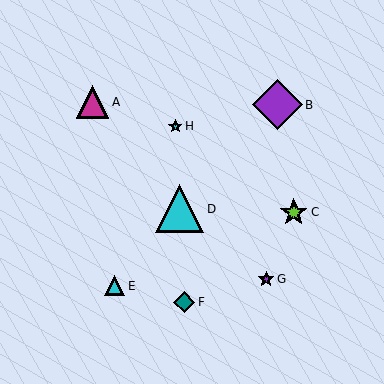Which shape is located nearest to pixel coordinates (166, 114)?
The cyan star (labeled H) at (175, 126) is nearest to that location.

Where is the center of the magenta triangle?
The center of the magenta triangle is at (93, 102).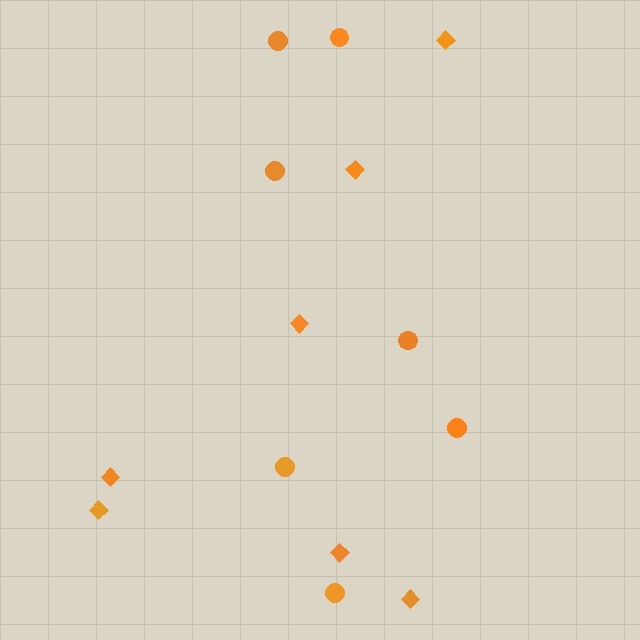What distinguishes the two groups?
There are 2 groups: one group of diamonds (7) and one group of circles (7).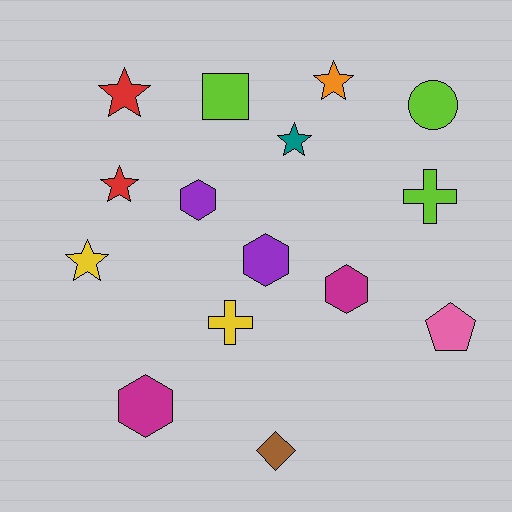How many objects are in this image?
There are 15 objects.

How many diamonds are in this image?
There is 1 diamond.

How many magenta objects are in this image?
There are 2 magenta objects.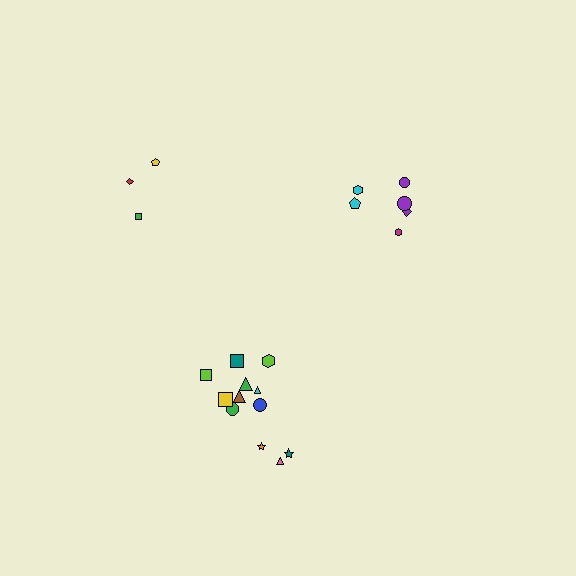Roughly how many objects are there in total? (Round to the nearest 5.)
Roughly 20 objects in total.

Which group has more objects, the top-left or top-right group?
The top-right group.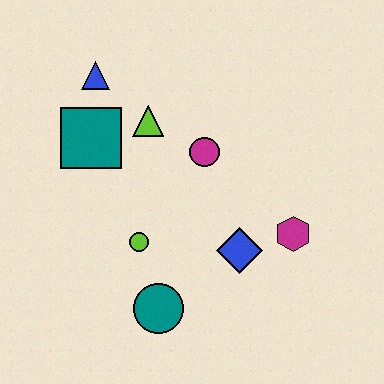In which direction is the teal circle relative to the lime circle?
The teal circle is below the lime circle.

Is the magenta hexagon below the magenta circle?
Yes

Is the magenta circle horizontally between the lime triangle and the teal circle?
No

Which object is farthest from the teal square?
The magenta hexagon is farthest from the teal square.